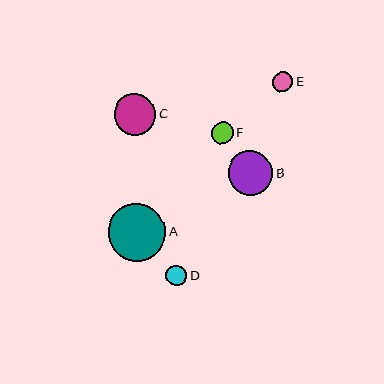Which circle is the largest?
Circle A is the largest with a size of approximately 57 pixels.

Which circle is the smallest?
Circle E is the smallest with a size of approximately 20 pixels.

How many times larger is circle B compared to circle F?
Circle B is approximately 2.0 times the size of circle F.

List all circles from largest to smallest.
From largest to smallest: A, B, C, F, D, E.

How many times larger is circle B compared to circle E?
Circle B is approximately 2.2 times the size of circle E.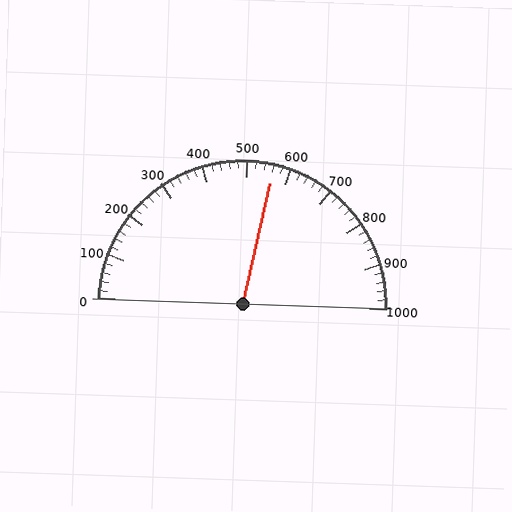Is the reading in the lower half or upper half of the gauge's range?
The reading is in the upper half of the range (0 to 1000).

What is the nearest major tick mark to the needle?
The nearest major tick mark is 600.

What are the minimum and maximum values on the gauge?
The gauge ranges from 0 to 1000.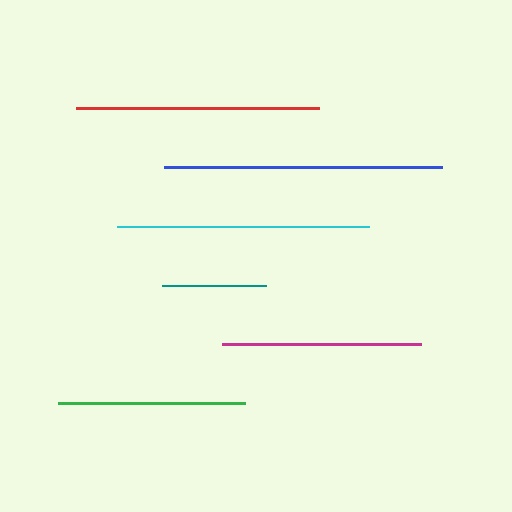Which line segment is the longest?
The blue line is the longest at approximately 278 pixels.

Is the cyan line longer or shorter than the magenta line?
The cyan line is longer than the magenta line.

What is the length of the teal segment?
The teal segment is approximately 104 pixels long.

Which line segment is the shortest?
The teal line is the shortest at approximately 104 pixels.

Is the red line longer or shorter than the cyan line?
The cyan line is longer than the red line.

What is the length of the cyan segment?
The cyan segment is approximately 252 pixels long.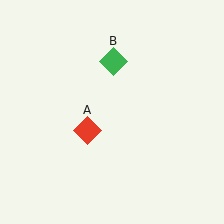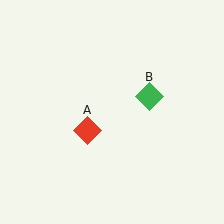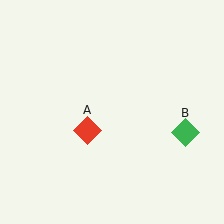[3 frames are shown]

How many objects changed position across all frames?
1 object changed position: green diamond (object B).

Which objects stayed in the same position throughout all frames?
Red diamond (object A) remained stationary.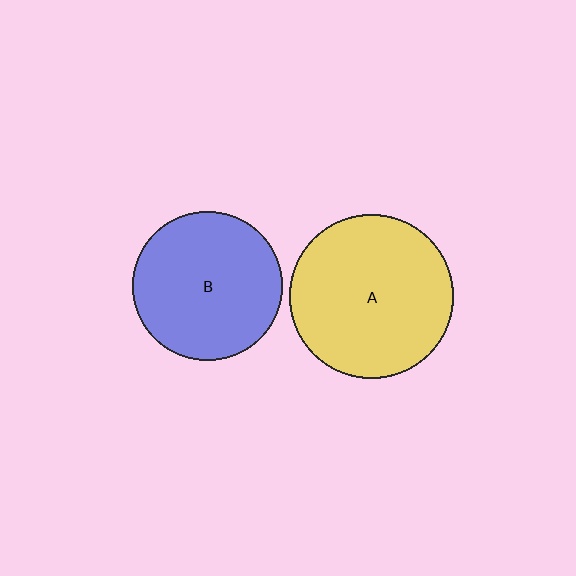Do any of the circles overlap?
No, none of the circles overlap.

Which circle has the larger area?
Circle A (yellow).